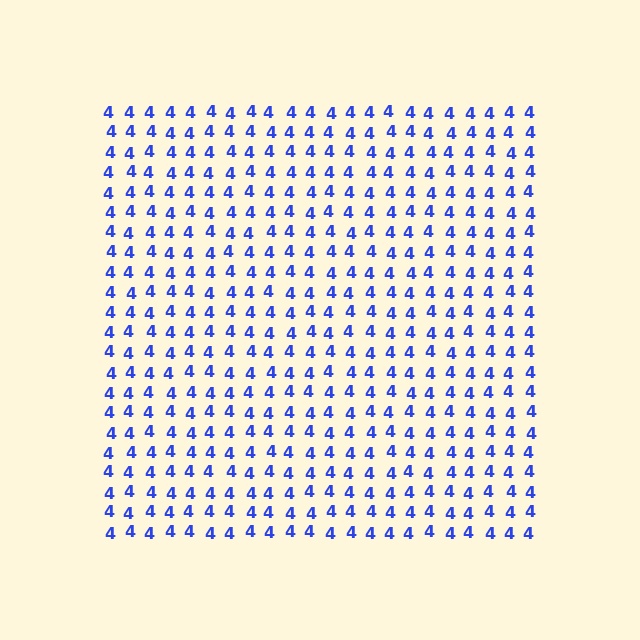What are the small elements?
The small elements are digit 4's.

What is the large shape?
The large shape is a square.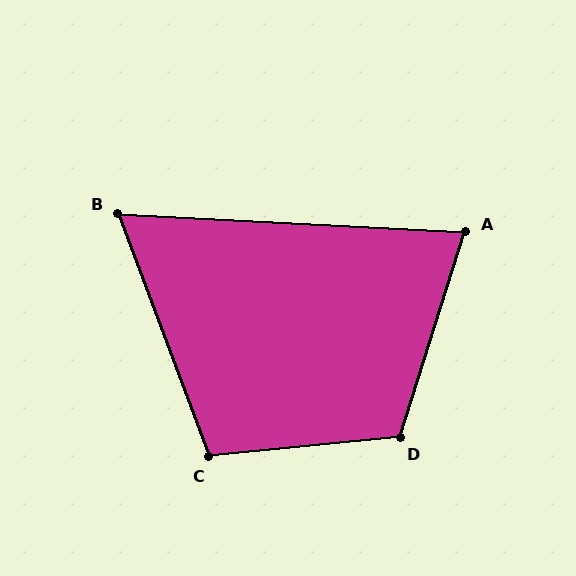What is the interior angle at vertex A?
Approximately 75 degrees (acute).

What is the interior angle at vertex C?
Approximately 105 degrees (obtuse).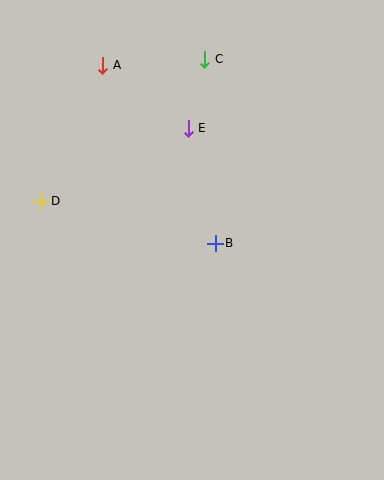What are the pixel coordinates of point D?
Point D is at (41, 201).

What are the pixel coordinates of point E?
Point E is at (188, 128).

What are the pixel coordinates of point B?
Point B is at (215, 243).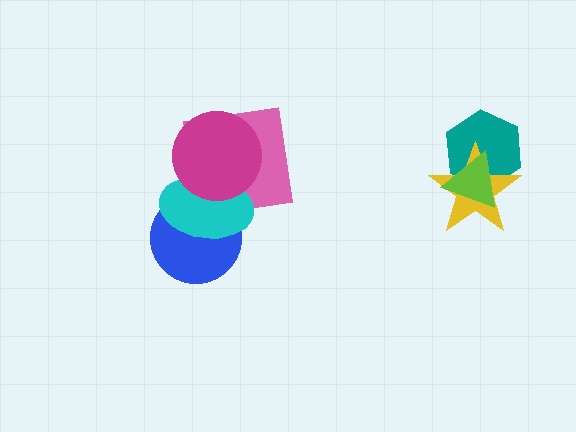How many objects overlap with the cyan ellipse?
3 objects overlap with the cyan ellipse.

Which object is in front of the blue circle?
The cyan ellipse is in front of the blue circle.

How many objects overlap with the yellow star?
2 objects overlap with the yellow star.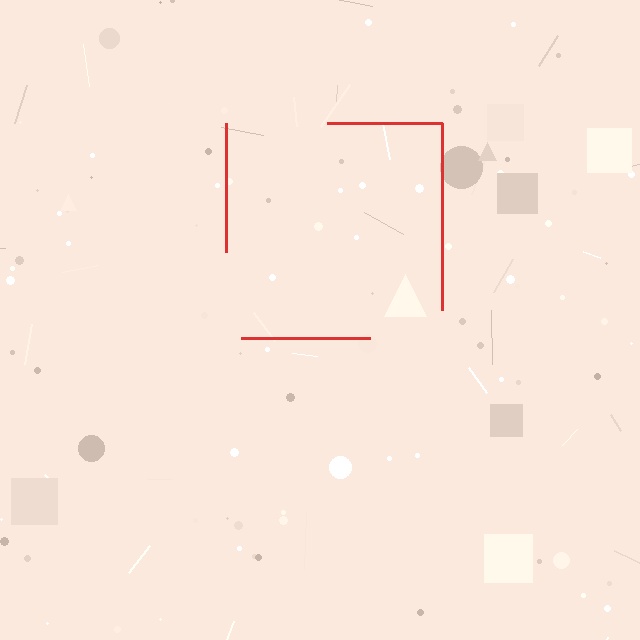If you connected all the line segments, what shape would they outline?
They would outline a square.